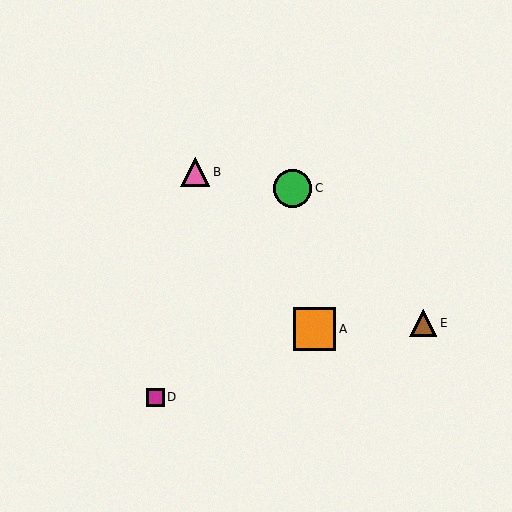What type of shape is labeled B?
Shape B is a pink triangle.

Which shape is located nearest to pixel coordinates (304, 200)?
The green circle (labeled C) at (292, 188) is nearest to that location.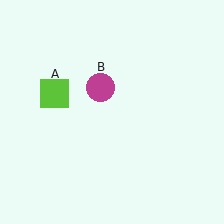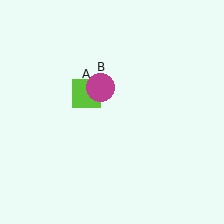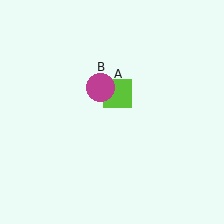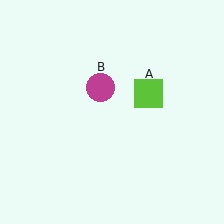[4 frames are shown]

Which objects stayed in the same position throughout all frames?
Magenta circle (object B) remained stationary.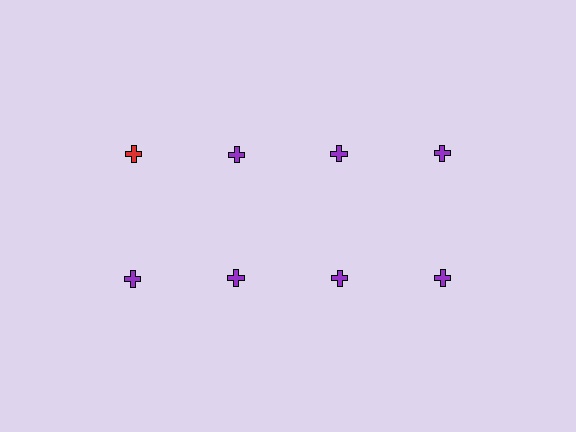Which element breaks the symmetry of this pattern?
The red cross in the top row, leftmost column breaks the symmetry. All other shapes are purple crosses.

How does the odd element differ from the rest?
It has a different color: red instead of purple.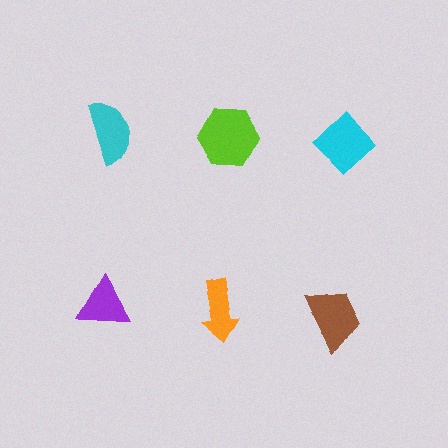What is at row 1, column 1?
A cyan semicircle.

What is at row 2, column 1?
A purple triangle.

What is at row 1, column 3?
A cyan diamond.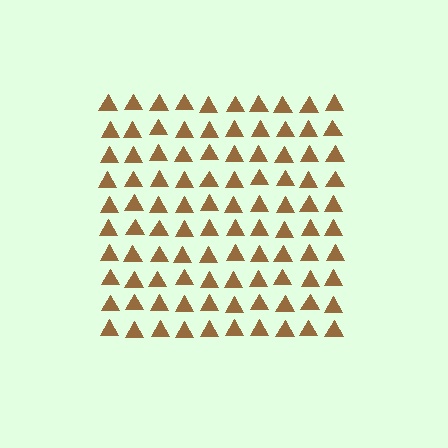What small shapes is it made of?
It is made of small triangles.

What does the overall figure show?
The overall figure shows a square.